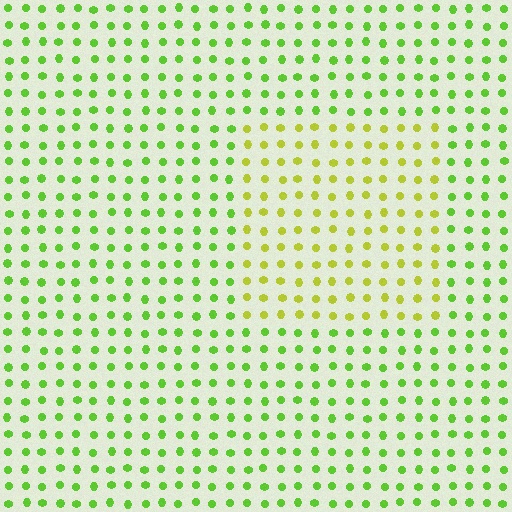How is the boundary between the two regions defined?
The boundary is defined purely by a slight shift in hue (about 34 degrees). Spacing, size, and orientation are identical on both sides.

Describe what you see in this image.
The image is filled with small lime elements in a uniform arrangement. A rectangle-shaped region is visible where the elements are tinted to a slightly different hue, forming a subtle color boundary.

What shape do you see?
I see a rectangle.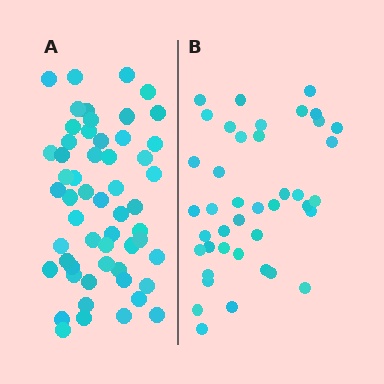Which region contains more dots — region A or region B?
Region A (the left region) has more dots.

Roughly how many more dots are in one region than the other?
Region A has approximately 15 more dots than region B.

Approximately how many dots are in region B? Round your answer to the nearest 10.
About 40 dots. (The exact count is 41, which rounds to 40.)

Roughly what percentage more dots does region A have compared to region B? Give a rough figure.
About 35% more.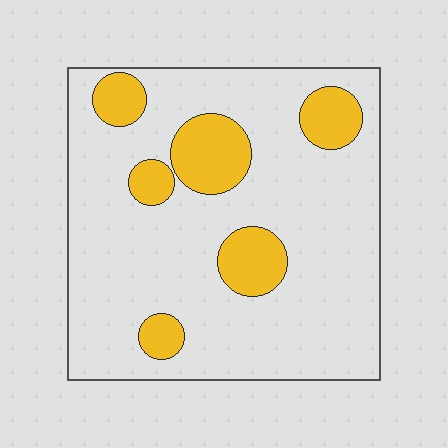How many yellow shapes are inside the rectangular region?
6.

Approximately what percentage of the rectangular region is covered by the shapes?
Approximately 20%.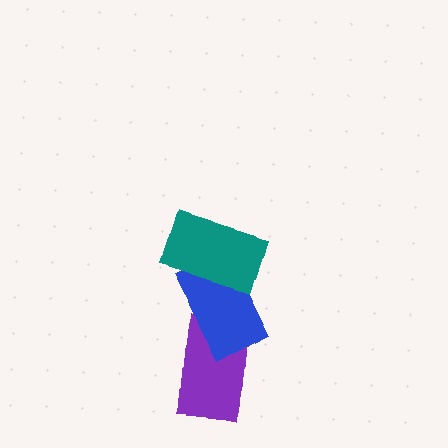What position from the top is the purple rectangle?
The purple rectangle is 3rd from the top.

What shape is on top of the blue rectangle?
The teal rectangle is on top of the blue rectangle.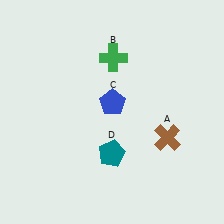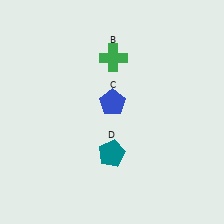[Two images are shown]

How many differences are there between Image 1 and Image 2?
There is 1 difference between the two images.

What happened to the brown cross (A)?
The brown cross (A) was removed in Image 2. It was in the bottom-right area of Image 1.